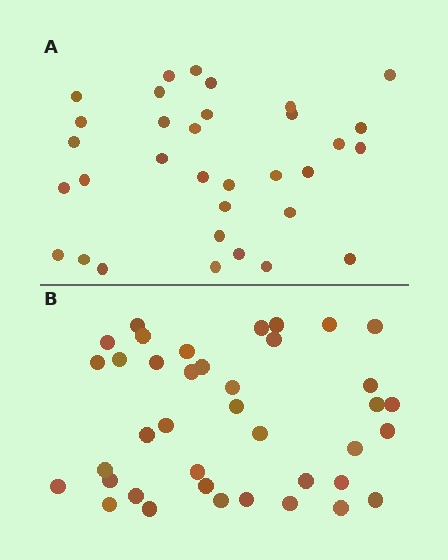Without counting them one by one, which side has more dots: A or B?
Region B (the bottom region) has more dots.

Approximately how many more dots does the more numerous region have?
Region B has about 6 more dots than region A.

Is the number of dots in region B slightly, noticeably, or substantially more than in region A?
Region B has only slightly more — the two regions are fairly close. The ratio is roughly 1.2 to 1.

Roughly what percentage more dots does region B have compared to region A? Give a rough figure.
About 20% more.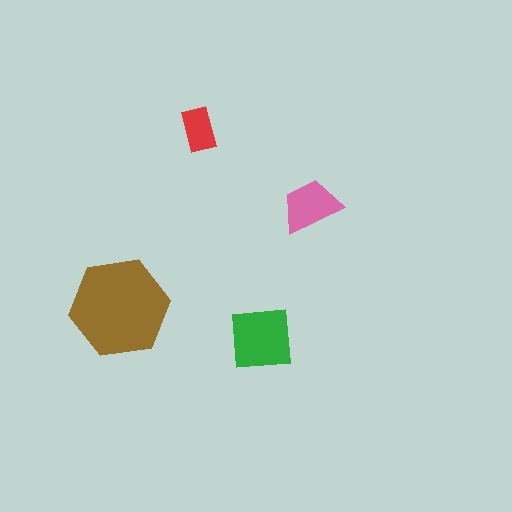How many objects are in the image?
There are 4 objects in the image.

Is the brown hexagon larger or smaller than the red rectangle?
Larger.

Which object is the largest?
The brown hexagon.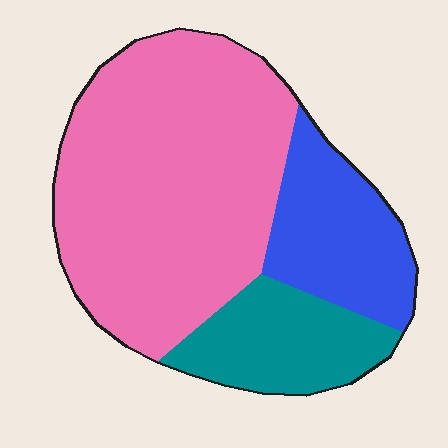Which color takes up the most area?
Pink, at roughly 60%.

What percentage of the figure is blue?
Blue takes up about one fifth (1/5) of the figure.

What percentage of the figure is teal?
Teal takes up about one sixth (1/6) of the figure.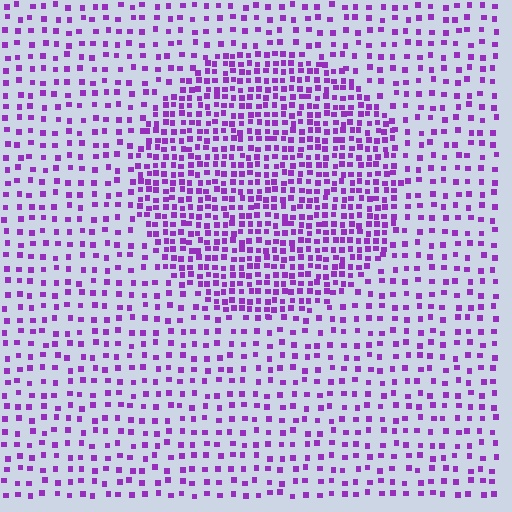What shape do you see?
I see a circle.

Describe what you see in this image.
The image contains small purple elements arranged at two different densities. A circle-shaped region is visible where the elements are more densely packed than the surrounding area.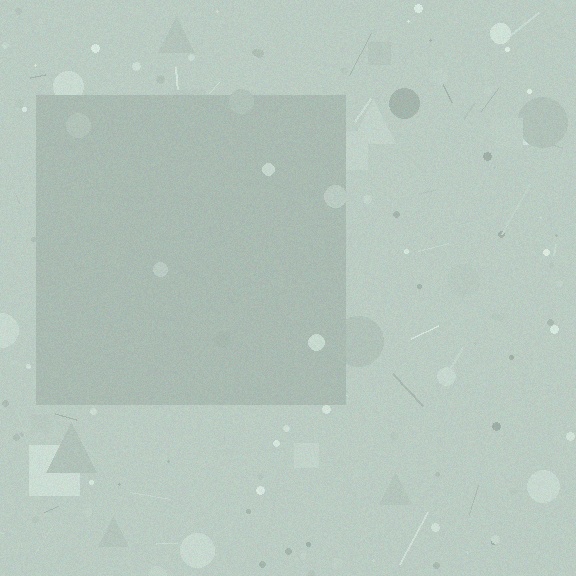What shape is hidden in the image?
A square is hidden in the image.